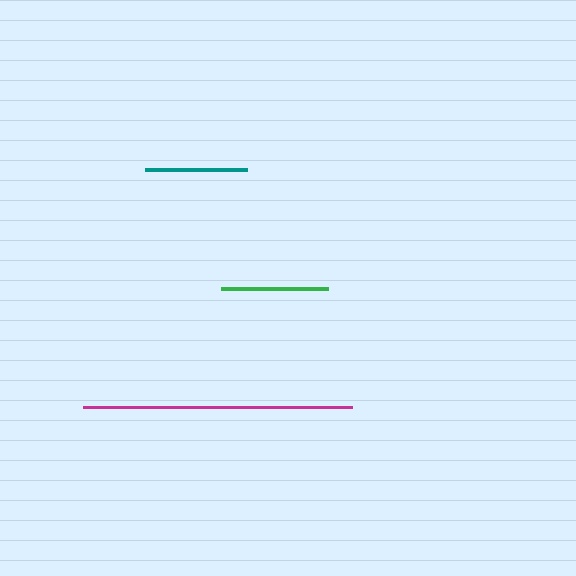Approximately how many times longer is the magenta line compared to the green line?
The magenta line is approximately 2.5 times the length of the green line.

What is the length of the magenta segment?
The magenta segment is approximately 270 pixels long.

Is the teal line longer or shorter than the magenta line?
The magenta line is longer than the teal line.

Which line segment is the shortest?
The teal line is the shortest at approximately 102 pixels.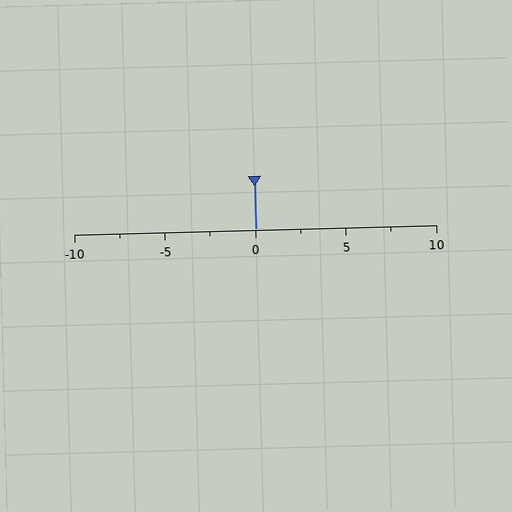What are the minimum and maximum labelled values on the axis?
The axis runs from -10 to 10.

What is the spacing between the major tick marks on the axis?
The major ticks are spaced 5 apart.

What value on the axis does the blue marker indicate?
The marker indicates approximately 0.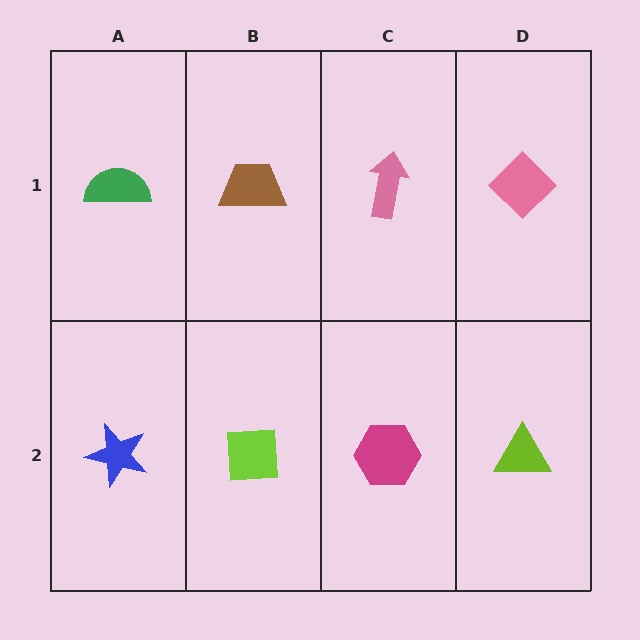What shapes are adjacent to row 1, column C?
A magenta hexagon (row 2, column C), a brown trapezoid (row 1, column B), a pink diamond (row 1, column D).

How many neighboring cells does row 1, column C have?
3.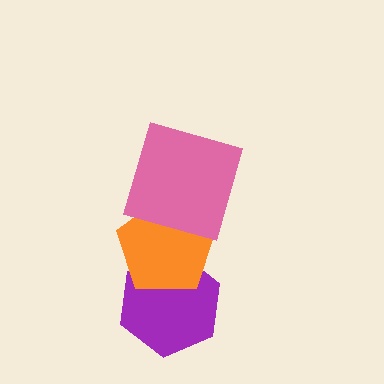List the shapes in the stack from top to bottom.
From top to bottom: the pink square, the orange pentagon, the purple hexagon.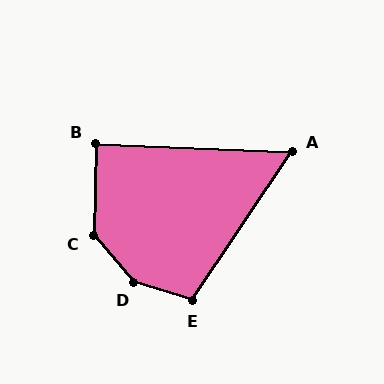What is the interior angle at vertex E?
Approximately 108 degrees (obtuse).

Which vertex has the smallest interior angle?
A, at approximately 59 degrees.